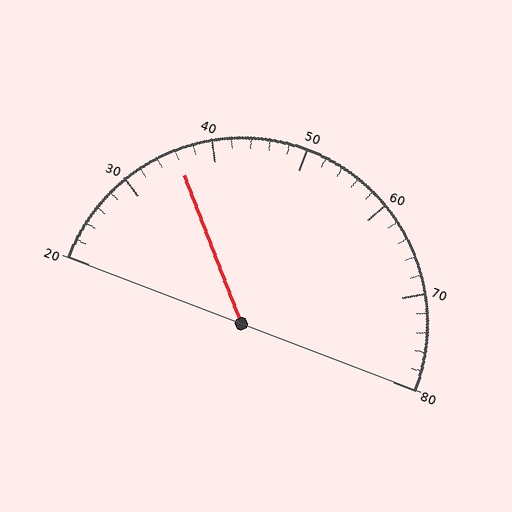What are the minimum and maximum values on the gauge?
The gauge ranges from 20 to 80.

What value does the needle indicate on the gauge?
The needle indicates approximately 36.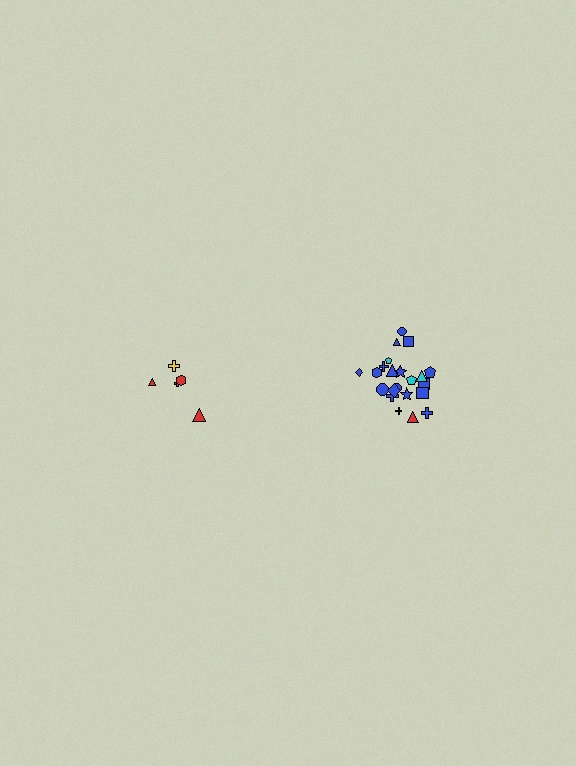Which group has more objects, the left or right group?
The right group.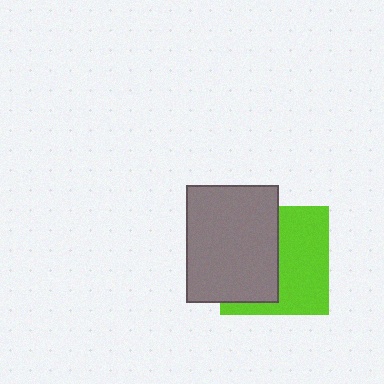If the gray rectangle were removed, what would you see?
You would see the complete lime square.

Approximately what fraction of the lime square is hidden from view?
Roughly 49% of the lime square is hidden behind the gray rectangle.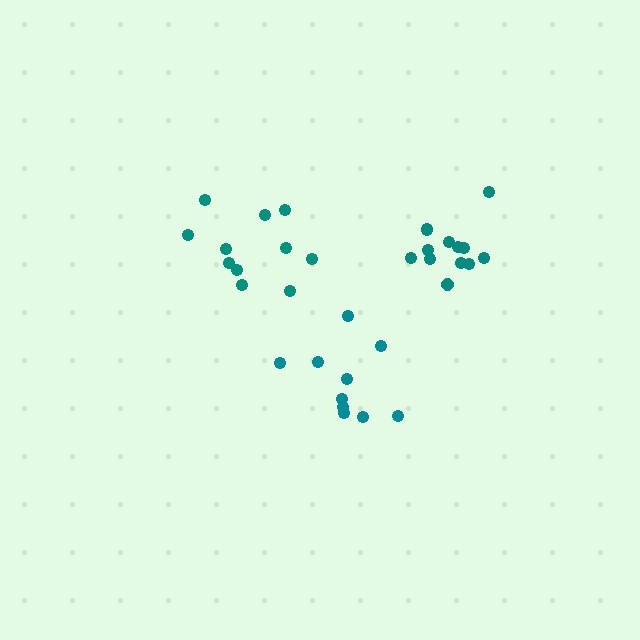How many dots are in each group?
Group 1: 10 dots, Group 2: 12 dots, Group 3: 12 dots (34 total).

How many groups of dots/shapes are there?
There are 3 groups.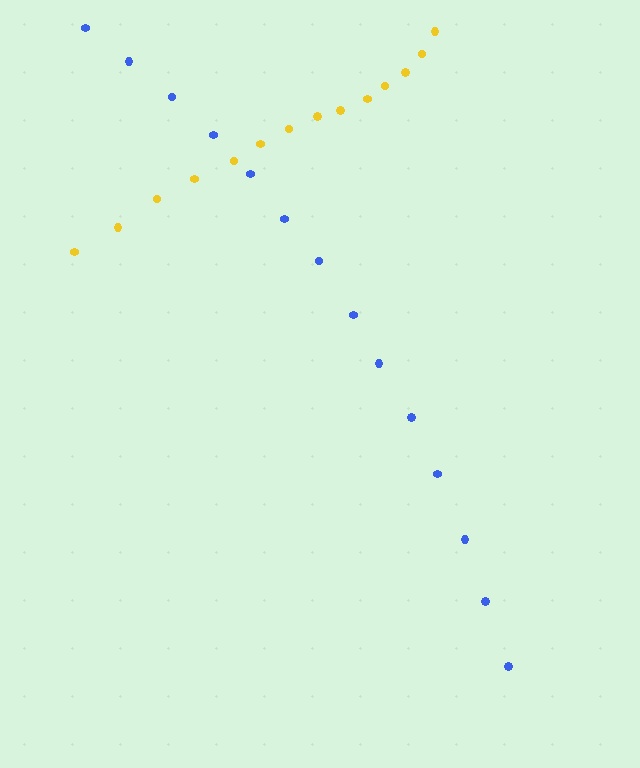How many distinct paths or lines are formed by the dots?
There are 2 distinct paths.